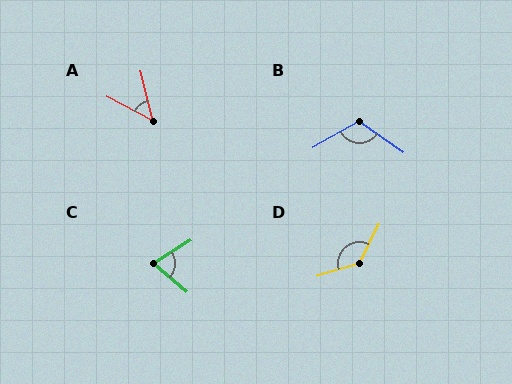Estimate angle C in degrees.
Approximately 73 degrees.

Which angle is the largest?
D, at approximately 132 degrees.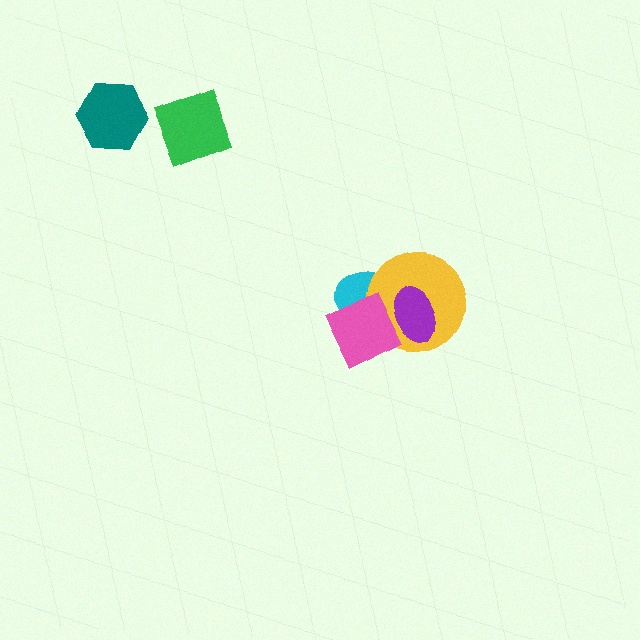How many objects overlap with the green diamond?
0 objects overlap with the green diamond.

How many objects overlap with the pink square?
2 objects overlap with the pink square.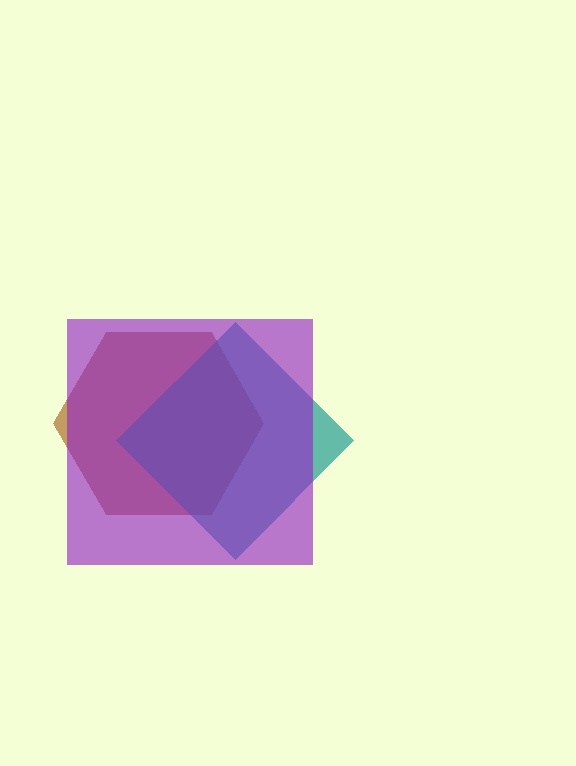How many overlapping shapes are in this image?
There are 3 overlapping shapes in the image.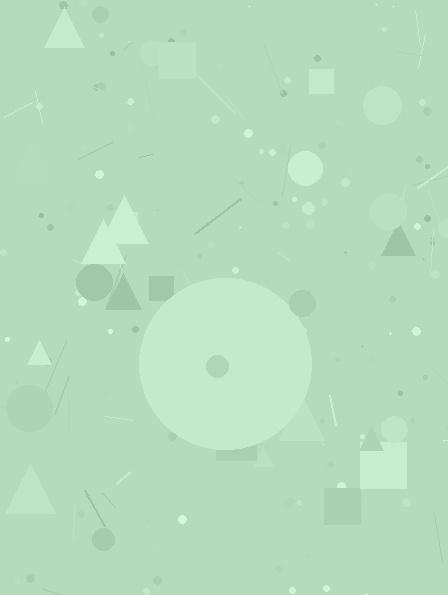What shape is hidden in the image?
A circle is hidden in the image.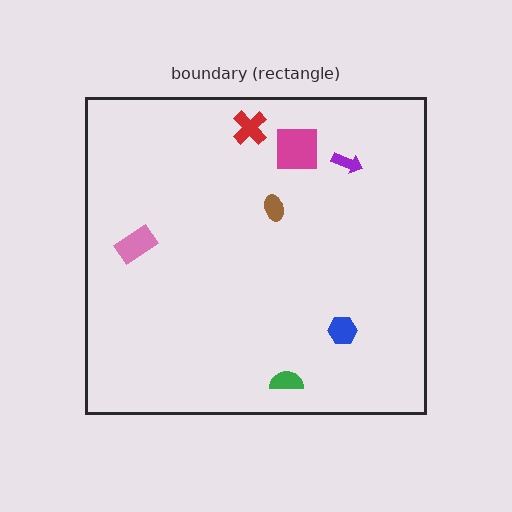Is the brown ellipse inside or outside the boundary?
Inside.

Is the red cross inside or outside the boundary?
Inside.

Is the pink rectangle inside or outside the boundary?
Inside.